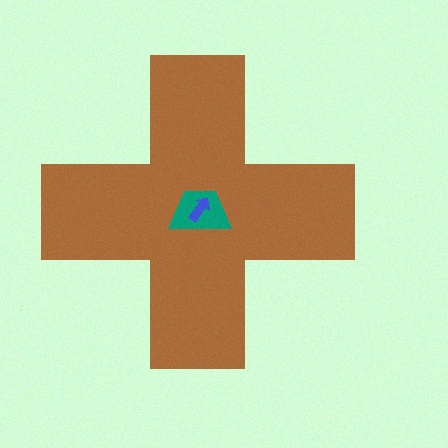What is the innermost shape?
The blue arrow.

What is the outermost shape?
The brown cross.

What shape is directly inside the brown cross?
The teal trapezoid.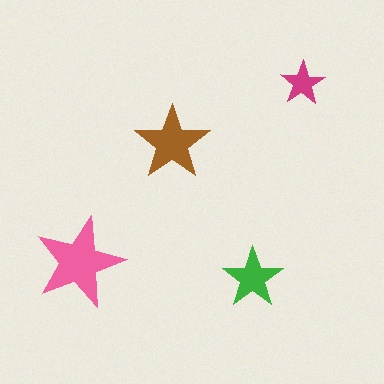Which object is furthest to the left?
The pink star is leftmost.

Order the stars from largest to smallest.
the pink one, the brown one, the green one, the magenta one.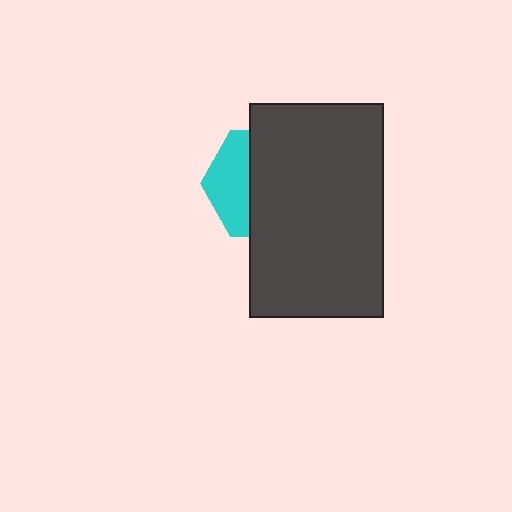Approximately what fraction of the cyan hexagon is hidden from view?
Roughly 63% of the cyan hexagon is hidden behind the dark gray rectangle.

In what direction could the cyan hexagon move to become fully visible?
The cyan hexagon could move left. That would shift it out from behind the dark gray rectangle entirely.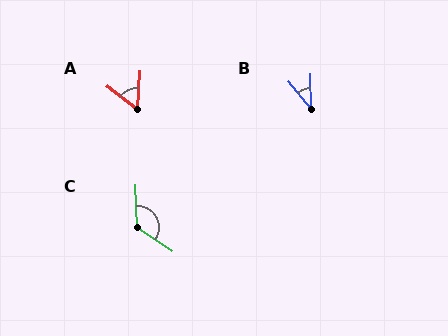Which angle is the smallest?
B, at approximately 38 degrees.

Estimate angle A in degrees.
Approximately 55 degrees.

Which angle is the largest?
C, at approximately 127 degrees.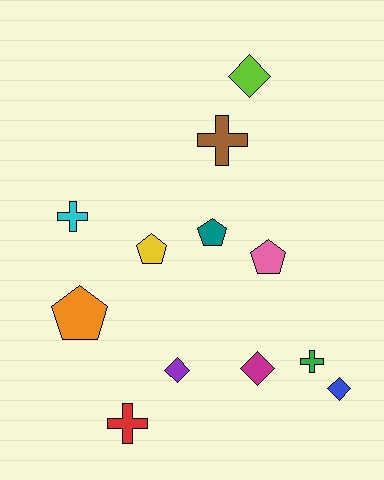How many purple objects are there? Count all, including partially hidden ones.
There is 1 purple object.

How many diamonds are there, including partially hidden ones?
There are 4 diamonds.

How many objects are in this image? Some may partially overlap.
There are 12 objects.